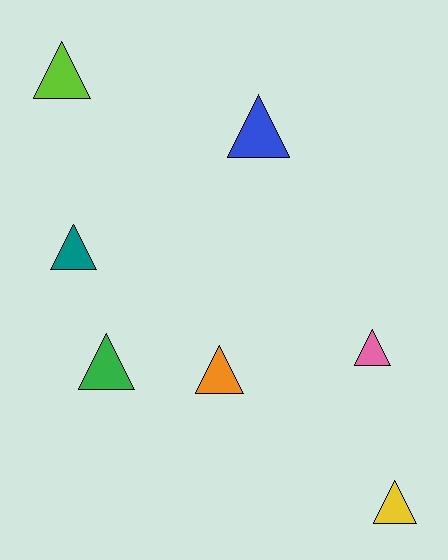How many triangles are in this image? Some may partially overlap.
There are 7 triangles.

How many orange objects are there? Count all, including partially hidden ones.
There is 1 orange object.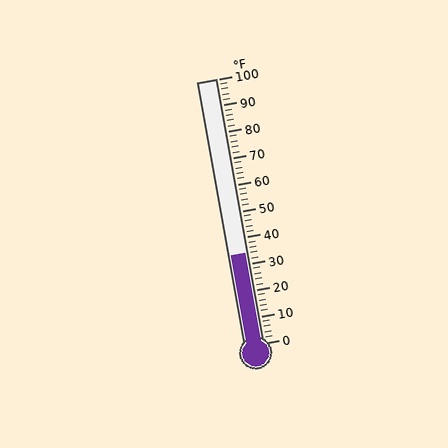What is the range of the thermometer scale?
The thermometer scale ranges from 0°F to 100°F.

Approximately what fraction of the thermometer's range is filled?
The thermometer is filled to approximately 35% of its range.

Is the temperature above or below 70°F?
The temperature is below 70°F.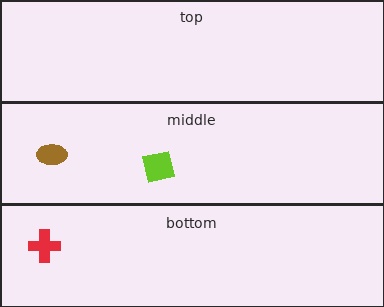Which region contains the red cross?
The bottom region.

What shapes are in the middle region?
The lime square, the brown ellipse.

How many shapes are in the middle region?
2.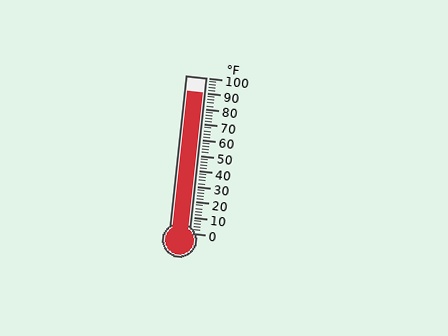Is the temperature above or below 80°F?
The temperature is above 80°F.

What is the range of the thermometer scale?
The thermometer scale ranges from 0°F to 100°F.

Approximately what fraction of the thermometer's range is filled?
The thermometer is filled to approximately 90% of its range.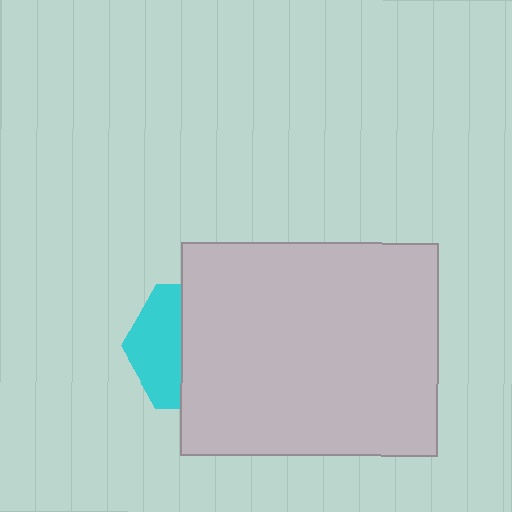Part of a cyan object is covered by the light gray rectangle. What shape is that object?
It is a hexagon.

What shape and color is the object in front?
The object in front is a light gray rectangle.